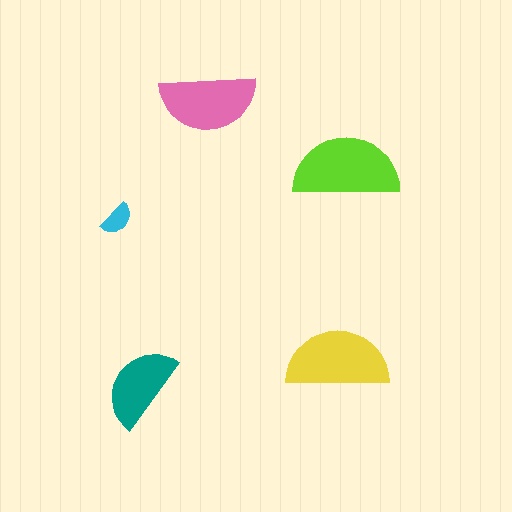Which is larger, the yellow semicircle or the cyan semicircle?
The yellow one.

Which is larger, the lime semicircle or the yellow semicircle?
The lime one.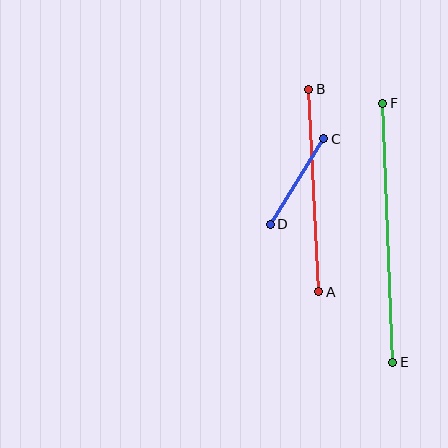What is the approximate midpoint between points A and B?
The midpoint is at approximately (314, 191) pixels.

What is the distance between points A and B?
The distance is approximately 202 pixels.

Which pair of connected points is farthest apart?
Points E and F are farthest apart.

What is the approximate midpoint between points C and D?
The midpoint is at approximately (297, 182) pixels.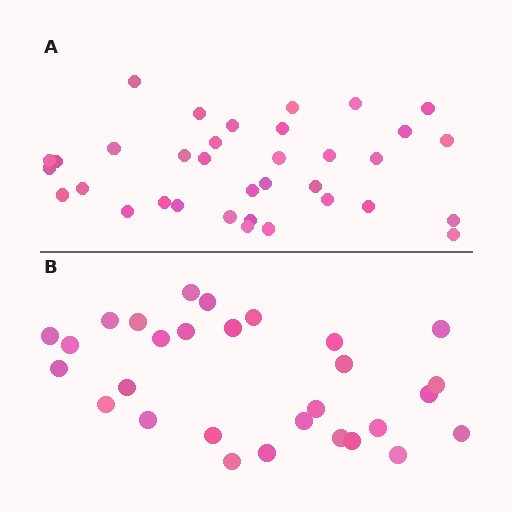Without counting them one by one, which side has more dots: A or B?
Region A (the top region) has more dots.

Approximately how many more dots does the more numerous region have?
Region A has about 6 more dots than region B.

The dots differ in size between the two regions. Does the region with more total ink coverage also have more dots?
No. Region B has more total ink coverage because its dots are larger, but region A actually contains more individual dots. Total area can be misleading — the number of items is what matters here.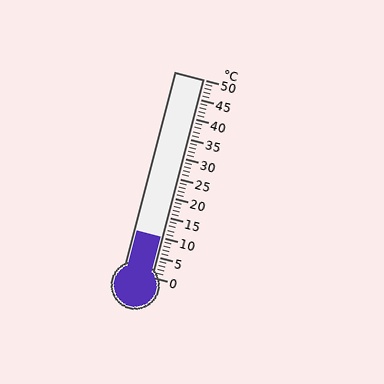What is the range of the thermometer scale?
The thermometer scale ranges from 0°C to 50°C.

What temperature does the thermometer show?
The thermometer shows approximately 10°C.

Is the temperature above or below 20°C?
The temperature is below 20°C.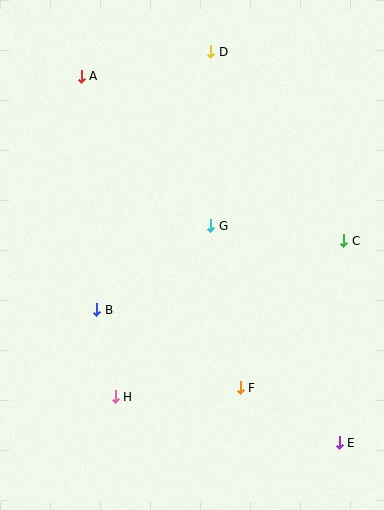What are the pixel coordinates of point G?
Point G is at (211, 226).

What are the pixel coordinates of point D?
Point D is at (211, 52).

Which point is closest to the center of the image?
Point G at (211, 226) is closest to the center.